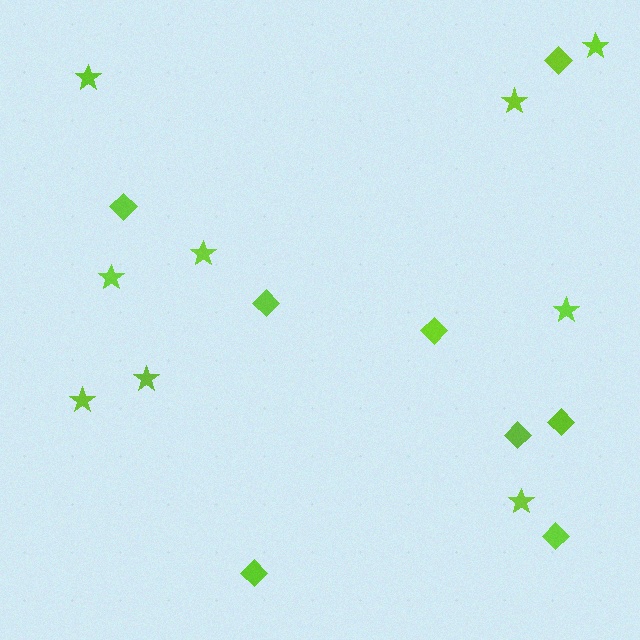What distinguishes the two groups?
There are 2 groups: one group of stars (9) and one group of diamonds (8).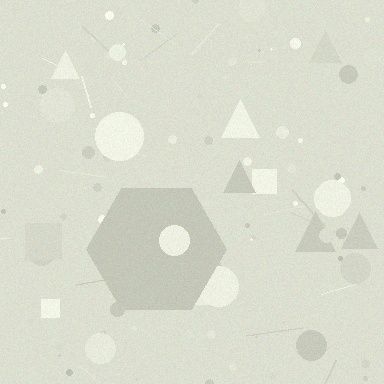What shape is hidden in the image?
A hexagon is hidden in the image.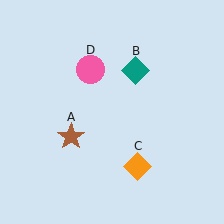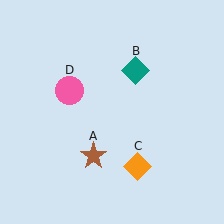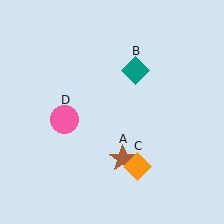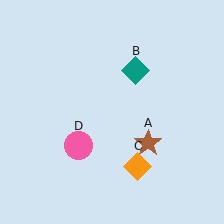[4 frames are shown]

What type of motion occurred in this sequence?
The brown star (object A), pink circle (object D) rotated counterclockwise around the center of the scene.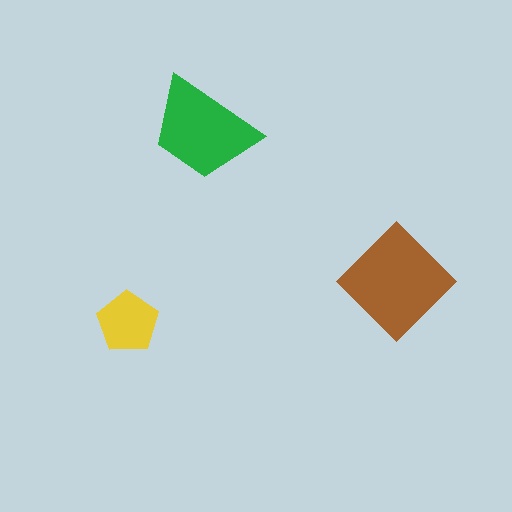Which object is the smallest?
The yellow pentagon.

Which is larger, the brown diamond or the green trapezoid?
The brown diamond.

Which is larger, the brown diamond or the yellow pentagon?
The brown diamond.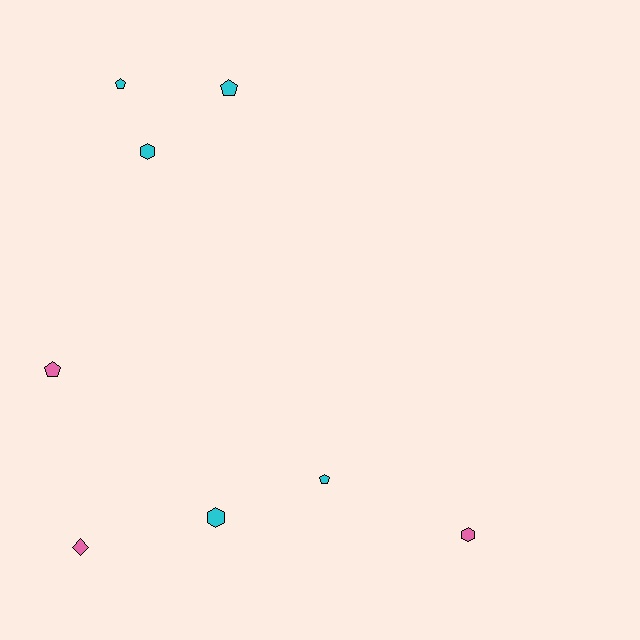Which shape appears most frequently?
Pentagon, with 4 objects.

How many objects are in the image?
There are 8 objects.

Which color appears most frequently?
Cyan, with 5 objects.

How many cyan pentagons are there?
There are 3 cyan pentagons.